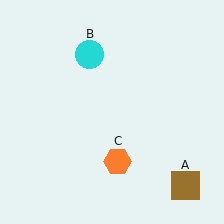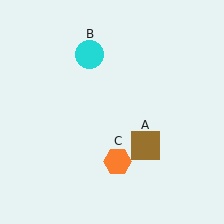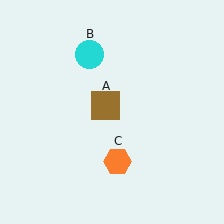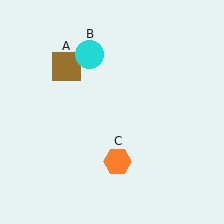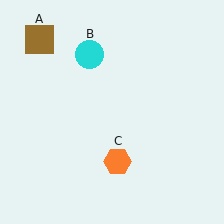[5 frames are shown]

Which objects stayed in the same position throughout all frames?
Cyan circle (object B) and orange hexagon (object C) remained stationary.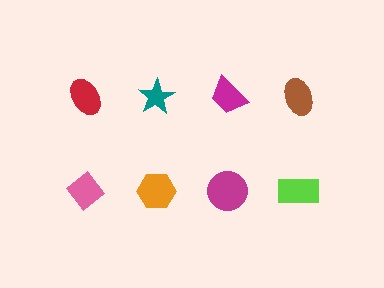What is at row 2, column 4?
A lime rectangle.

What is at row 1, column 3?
A magenta trapezoid.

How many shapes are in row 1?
4 shapes.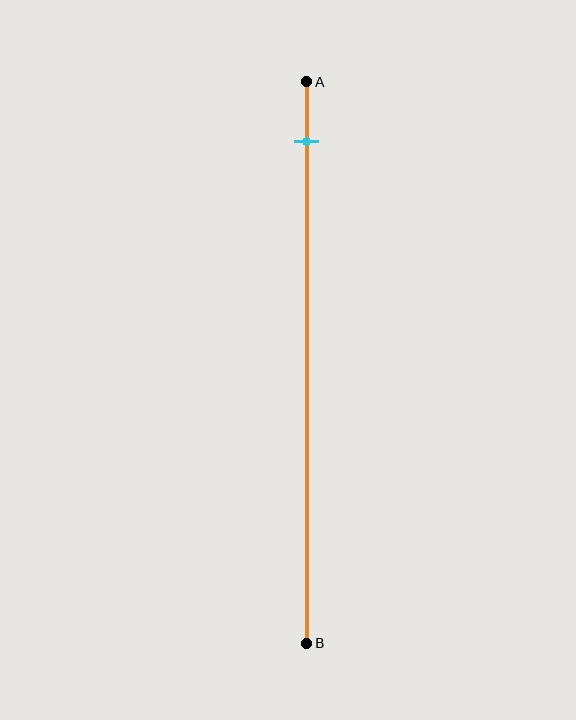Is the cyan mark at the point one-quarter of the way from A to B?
No, the mark is at about 10% from A, not at the 25% one-quarter point.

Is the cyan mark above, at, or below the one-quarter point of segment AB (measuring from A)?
The cyan mark is above the one-quarter point of segment AB.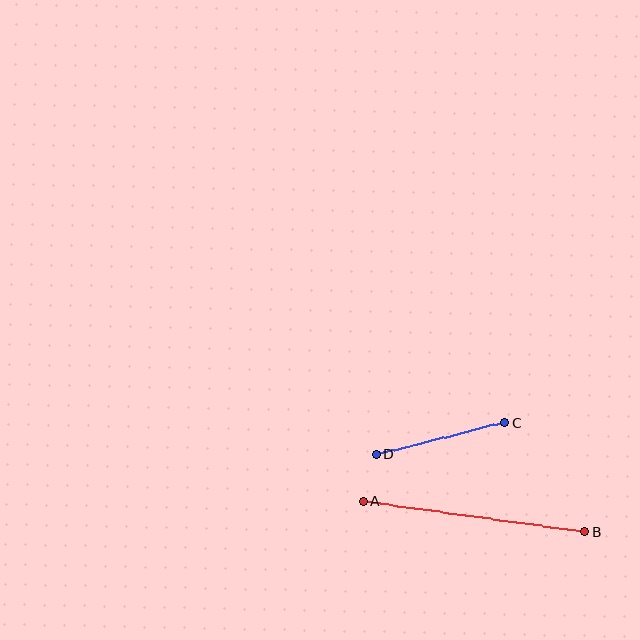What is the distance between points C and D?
The distance is approximately 132 pixels.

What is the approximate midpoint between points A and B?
The midpoint is at approximately (474, 516) pixels.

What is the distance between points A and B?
The distance is approximately 223 pixels.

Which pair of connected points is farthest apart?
Points A and B are farthest apart.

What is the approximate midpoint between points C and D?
The midpoint is at approximately (441, 438) pixels.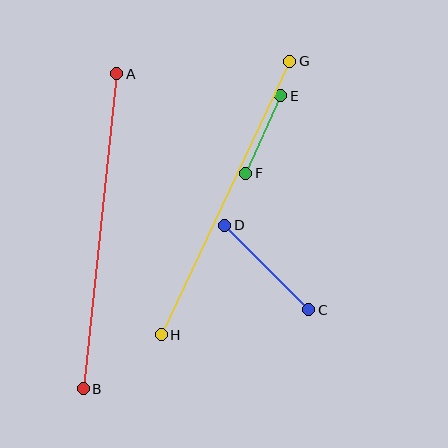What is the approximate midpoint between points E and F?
The midpoint is at approximately (263, 134) pixels.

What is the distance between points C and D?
The distance is approximately 119 pixels.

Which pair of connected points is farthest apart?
Points A and B are farthest apart.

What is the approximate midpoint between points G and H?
The midpoint is at approximately (225, 198) pixels.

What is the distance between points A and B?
The distance is approximately 317 pixels.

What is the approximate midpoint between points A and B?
The midpoint is at approximately (100, 231) pixels.